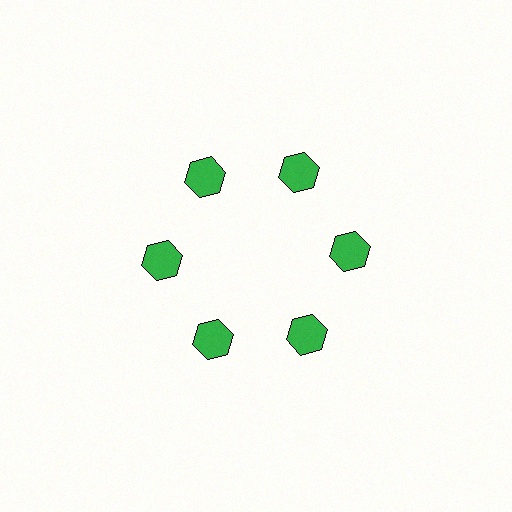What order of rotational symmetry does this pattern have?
This pattern has 6-fold rotational symmetry.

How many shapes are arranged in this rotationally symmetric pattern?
There are 6 shapes, arranged in 6 groups of 1.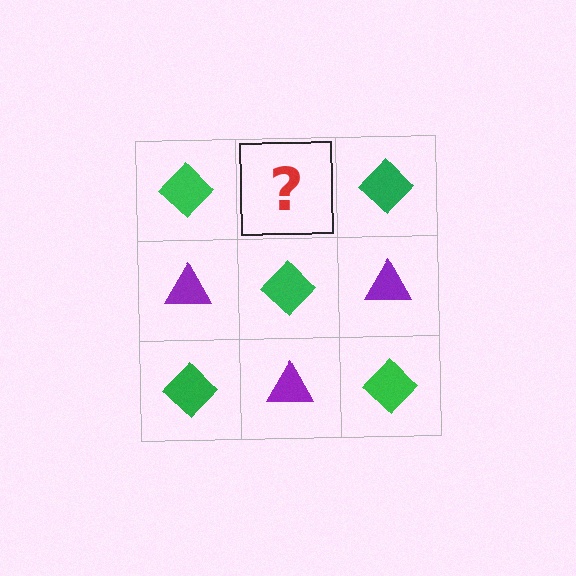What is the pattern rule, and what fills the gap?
The rule is that it alternates green diamond and purple triangle in a checkerboard pattern. The gap should be filled with a purple triangle.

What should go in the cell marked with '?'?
The missing cell should contain a purple triangle.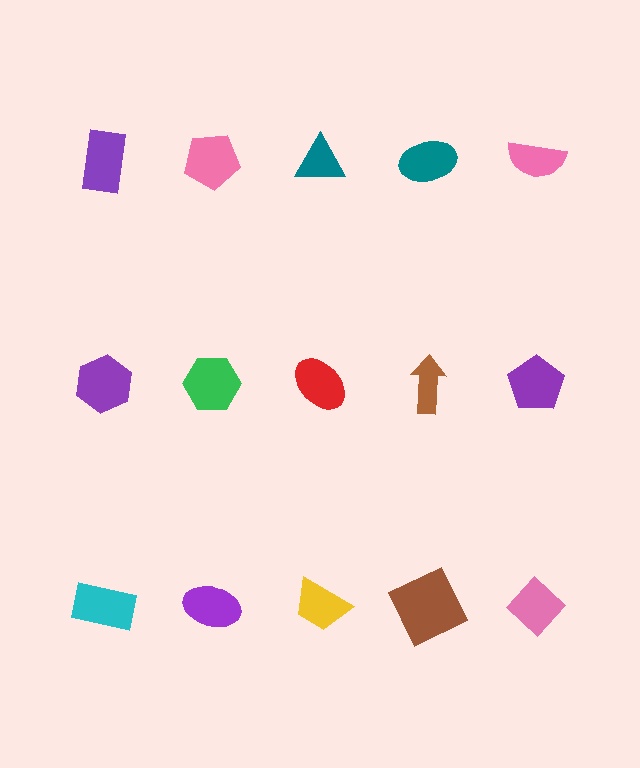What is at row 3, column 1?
A cyan rectangle.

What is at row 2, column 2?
A green hexagon.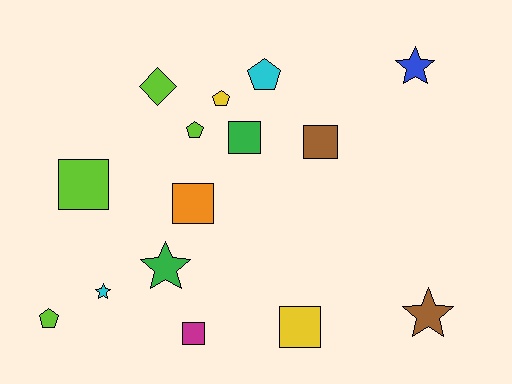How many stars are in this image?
There are 4 stars.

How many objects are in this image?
There are 15 objects.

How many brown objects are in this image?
There are 2 brown objects.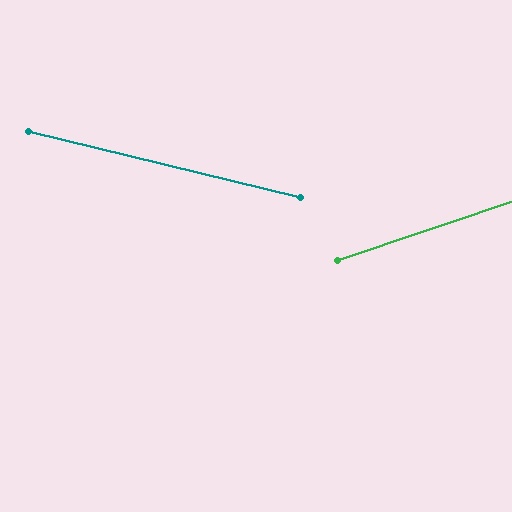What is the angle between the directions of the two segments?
Approximately 32 degrees.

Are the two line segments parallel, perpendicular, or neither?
Neither parallel nor perpendicular — they differ by about 32°.